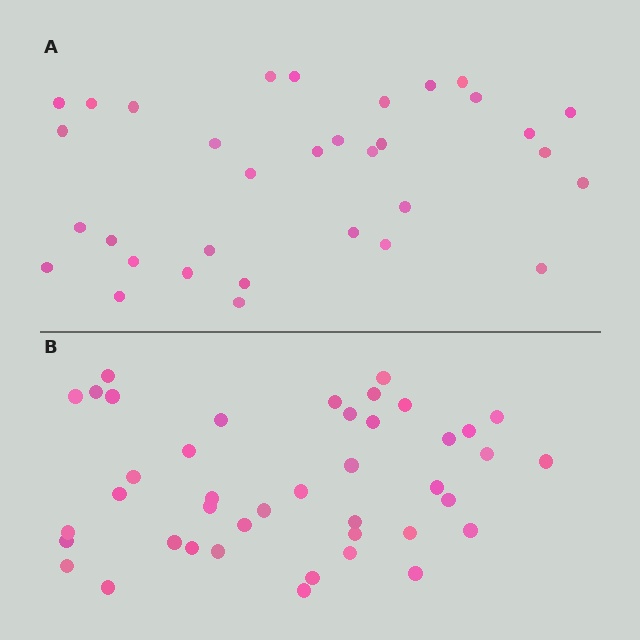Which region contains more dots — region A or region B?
Region B (the bottom region) has more dots.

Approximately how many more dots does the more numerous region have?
Region B has roughly 8 or so more dots than region A.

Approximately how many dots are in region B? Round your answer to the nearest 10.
About 40 dots. (The exact count is 42, which rounds to 40.)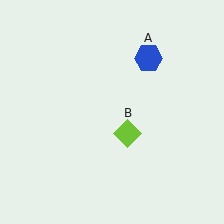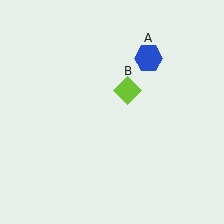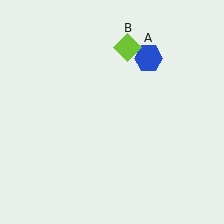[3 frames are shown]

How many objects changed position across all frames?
1 object changed position: lime diamond (object B).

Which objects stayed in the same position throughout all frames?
Blue hexagon (object A) remained stationary.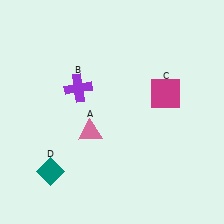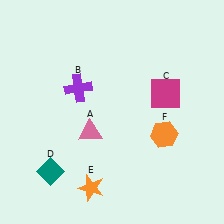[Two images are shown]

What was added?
An orange star (E), an orange hexagon (F) were added in Image 2.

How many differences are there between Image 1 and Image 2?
There are 2 differences between the two images.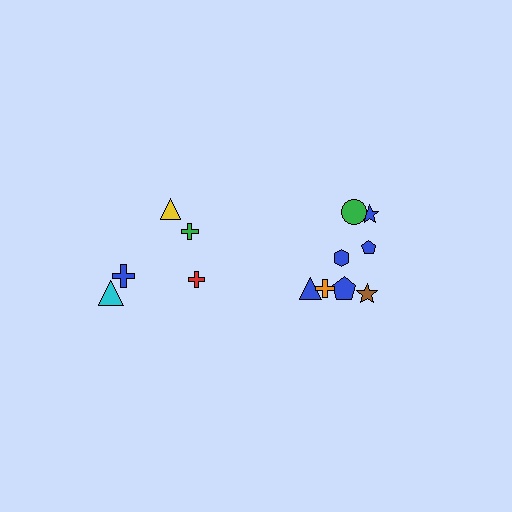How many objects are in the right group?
There are 8 objects.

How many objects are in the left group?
There are 5 objects.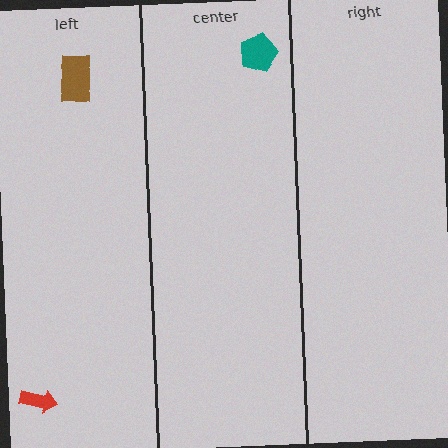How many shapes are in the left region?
2.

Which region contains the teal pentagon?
The center region.